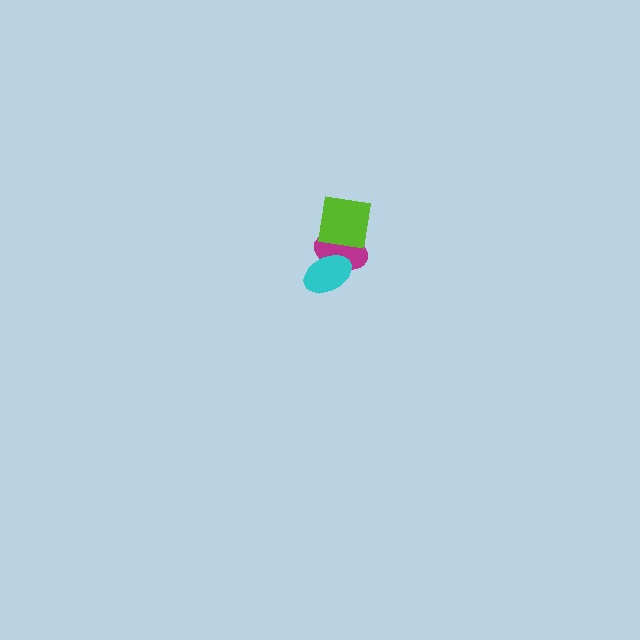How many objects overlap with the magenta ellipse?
2 objects overlap with the magenta ellipse.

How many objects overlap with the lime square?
1 object overlaps with the lime square.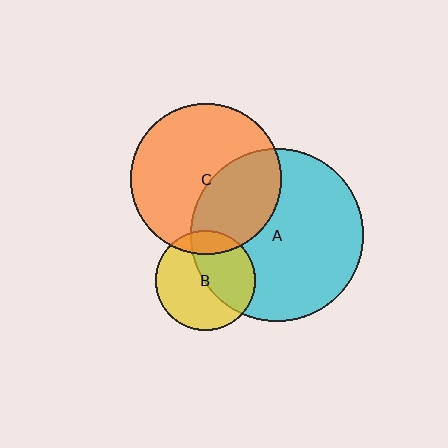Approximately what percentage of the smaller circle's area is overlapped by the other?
Approximately 15%.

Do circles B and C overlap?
Yes.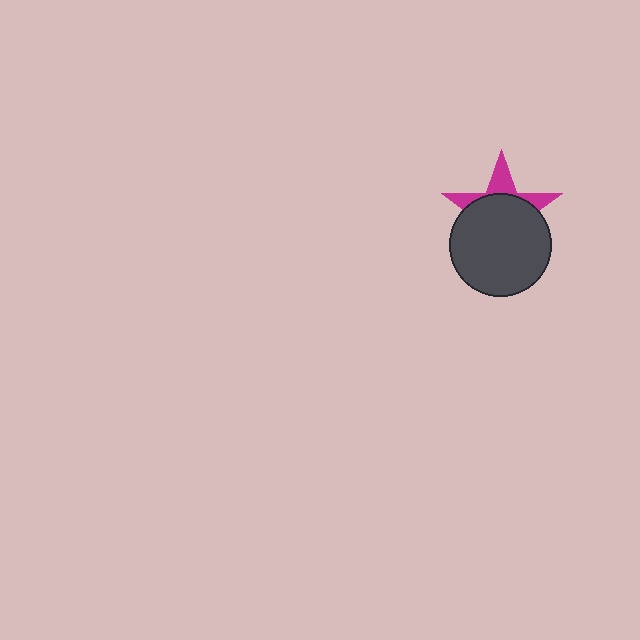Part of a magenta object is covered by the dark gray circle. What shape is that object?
It is a star.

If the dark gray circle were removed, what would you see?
You would see the complete magenta star.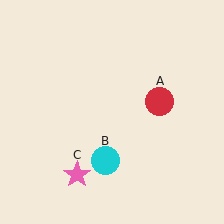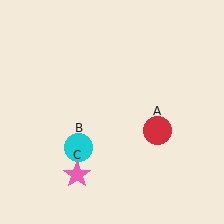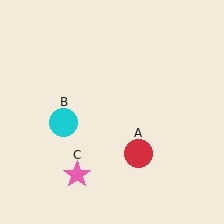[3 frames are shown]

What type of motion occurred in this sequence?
The red circle (object A), cyan circle (object B) rotated clockwise around the center of the scene.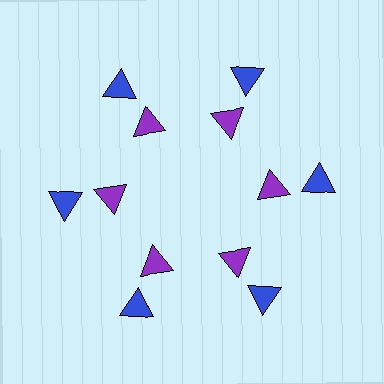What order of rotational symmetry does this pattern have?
This pattern has 6-fold rotational symmetry.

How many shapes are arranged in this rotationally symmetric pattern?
There are 12 shapes, arranged in 6 groups of 2.